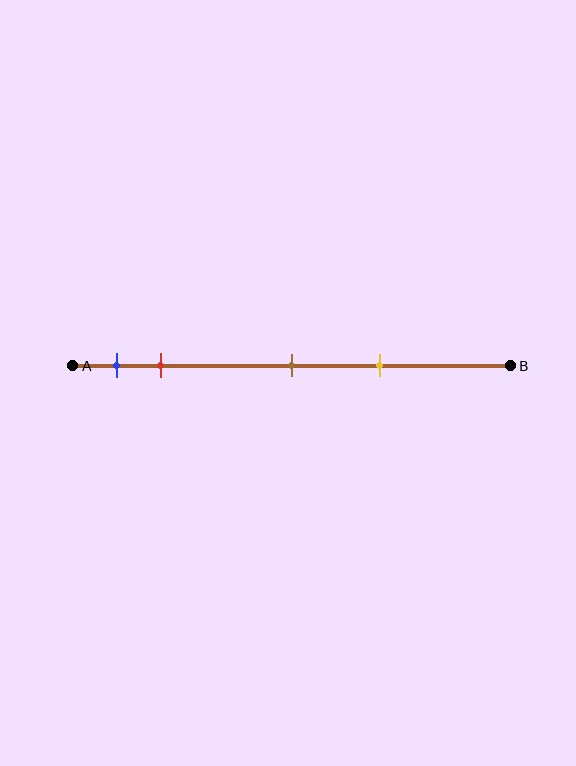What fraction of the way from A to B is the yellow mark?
The yellow mark is approximately 70% (0.7) of the way from A to B.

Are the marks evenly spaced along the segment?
No, the marks are not evenly spaced.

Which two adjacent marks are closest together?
The blue and red marks are the closest adjacent pair.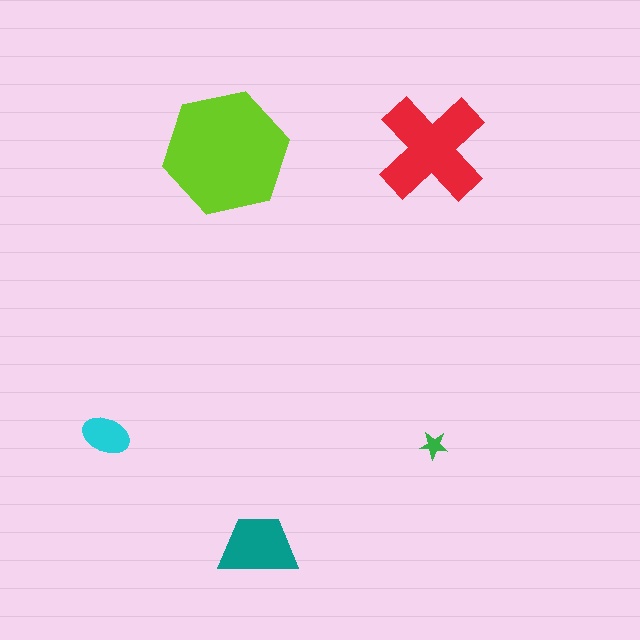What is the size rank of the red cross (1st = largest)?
2nd.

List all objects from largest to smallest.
The lime hexagon, the red cross, the teal trapezoid, the cyan ellipse, the green star.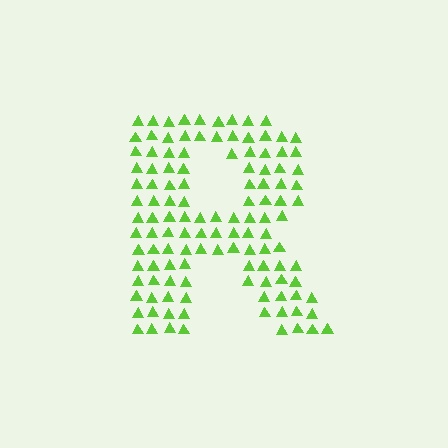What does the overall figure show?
The overall figure shows the letter R.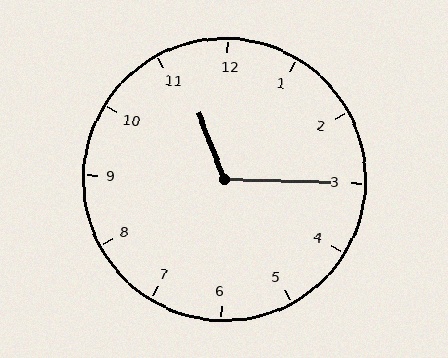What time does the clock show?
11:15.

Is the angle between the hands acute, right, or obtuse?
It is obtuse.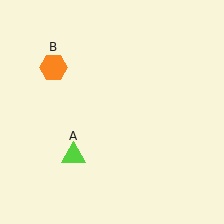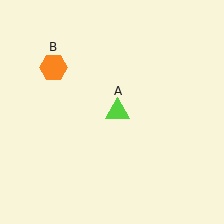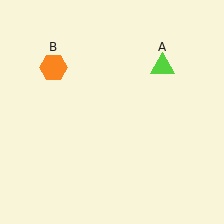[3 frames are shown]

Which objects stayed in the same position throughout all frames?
Orange hexagon (object B) remained stationary.